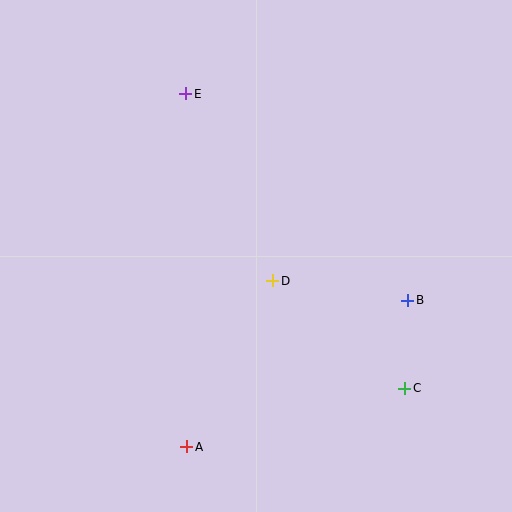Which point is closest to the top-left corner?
Point E is closest to the top-left corner.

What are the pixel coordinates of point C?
Point C is at (405, 388).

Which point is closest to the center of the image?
Point D at (273, 281) is closest to the center.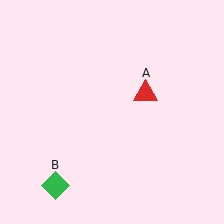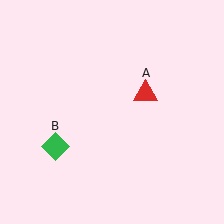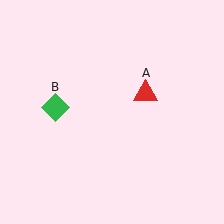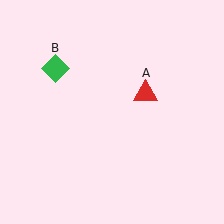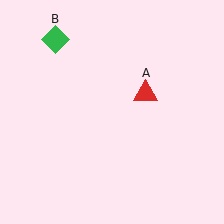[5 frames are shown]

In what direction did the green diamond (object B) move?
The green diamond (object B) moved up.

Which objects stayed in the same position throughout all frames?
Red triangle (object A) remained stationary.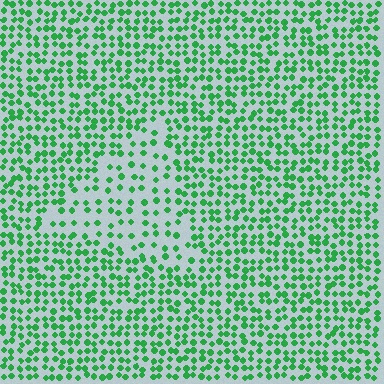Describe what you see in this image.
The image contains small green elements arranged at two different densities. A triangle-shaped region is visible where the elements are less densely packed than the surrounding area.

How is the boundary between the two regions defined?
The boundary is defined by a change in element density (approximately 1.9x ratio). All elements are the same color, size, and shape.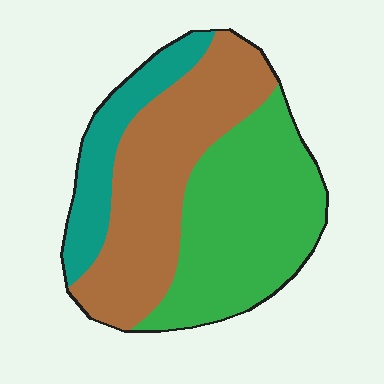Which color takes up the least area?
Teal, at roughly 15%.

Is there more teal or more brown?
Brown.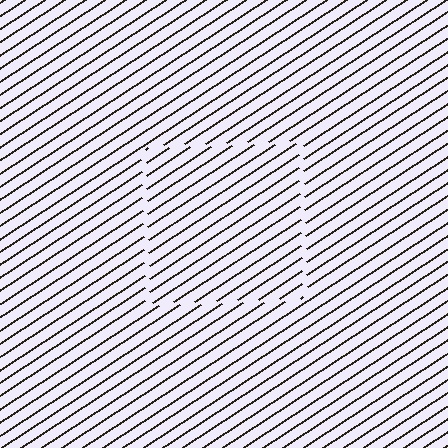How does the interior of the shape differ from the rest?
The interior of the shape contains the same grating, shifted by half a period — the contour is defined by the phase discontinuity where line-ends from the inner and outer gratings abut.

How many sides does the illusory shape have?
4 sides — the line-ends trace a square.